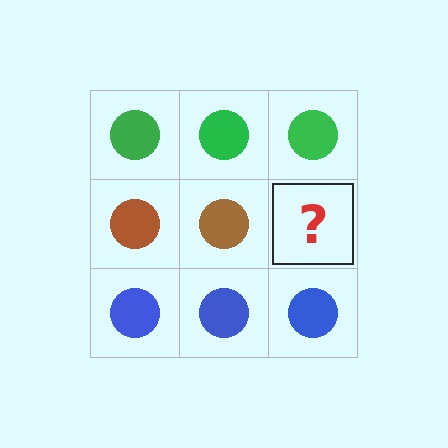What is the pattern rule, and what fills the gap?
The rule is that each row has a consistent color. The gap should be filled with a brown circle.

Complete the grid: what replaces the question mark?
The question mark should be replaced with a brown circle.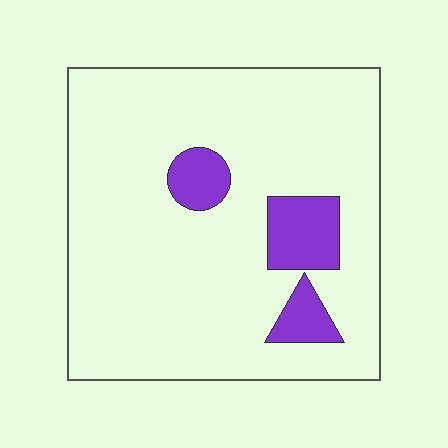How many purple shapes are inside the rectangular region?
3.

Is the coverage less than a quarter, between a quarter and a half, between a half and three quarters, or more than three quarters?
Less than a quarter.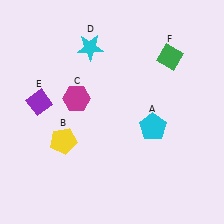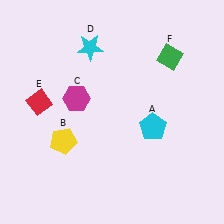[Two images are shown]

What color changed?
The diamond (E) changed from purple in Image 1 to red in Image 2.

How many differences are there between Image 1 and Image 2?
There is 1 difference between the two images.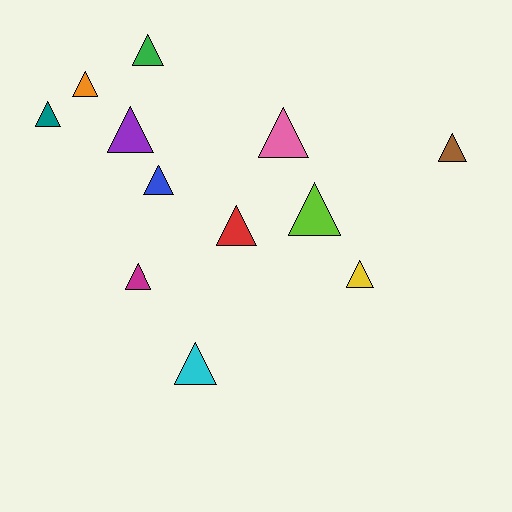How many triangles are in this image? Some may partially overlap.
There are 12 triangles.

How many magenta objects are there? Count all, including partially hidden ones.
There is 1 magenta object.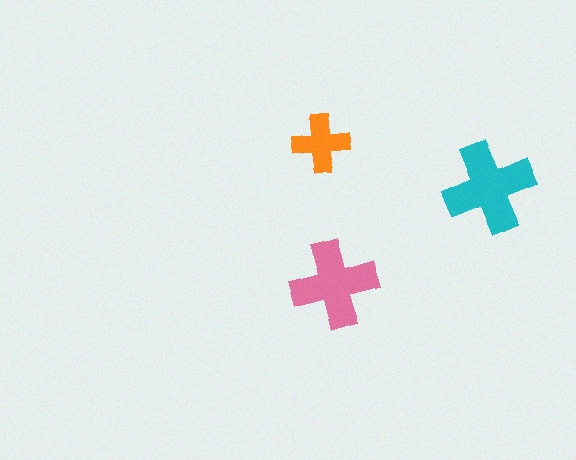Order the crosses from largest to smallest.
the cyan one, the pink one, the orange one.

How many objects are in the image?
There are 3 objects in the image.